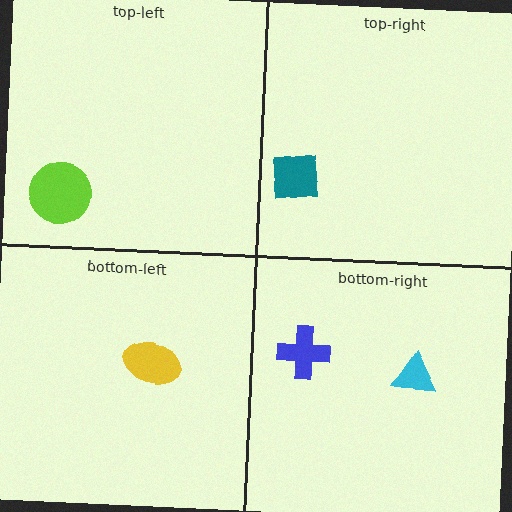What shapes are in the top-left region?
The lime circle.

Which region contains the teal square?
The top-right region.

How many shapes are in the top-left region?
1.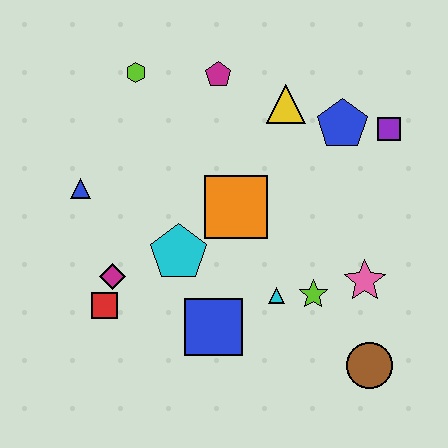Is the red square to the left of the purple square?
Yes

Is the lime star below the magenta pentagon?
Yes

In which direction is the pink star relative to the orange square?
The pink star is to the right of the orange square.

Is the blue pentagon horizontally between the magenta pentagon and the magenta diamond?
No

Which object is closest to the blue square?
The cyan triangle is closest to the blue square.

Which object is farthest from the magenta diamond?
The purple square is farthest from the magenta diamond.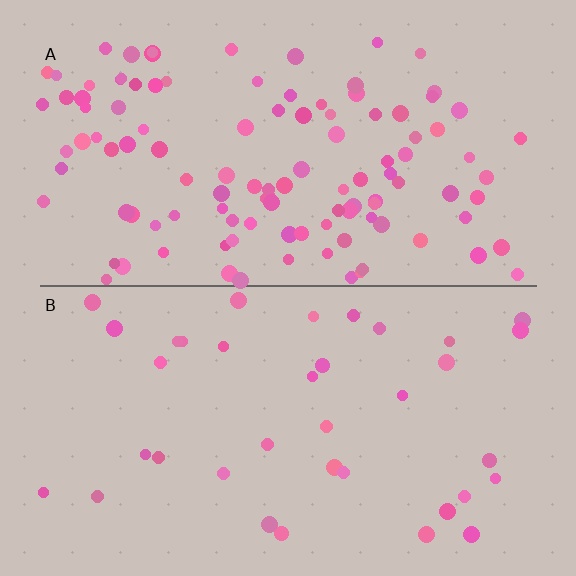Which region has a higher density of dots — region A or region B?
A (the top).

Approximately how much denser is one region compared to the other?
Approximately 3.1× — region A over region B.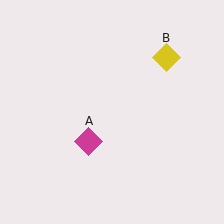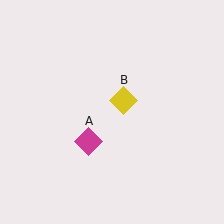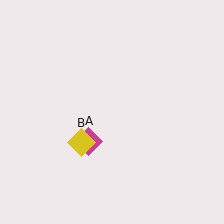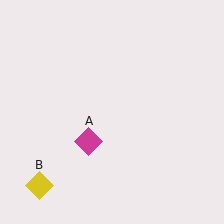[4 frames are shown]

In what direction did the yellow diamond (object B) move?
The yellow diamond (object B) moved down and to the left.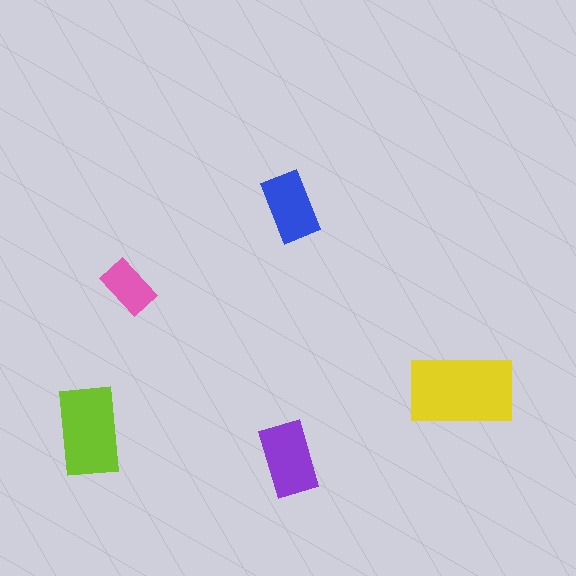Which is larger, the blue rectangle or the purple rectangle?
The purple one.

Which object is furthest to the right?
The yellow rectangle is rightmost.